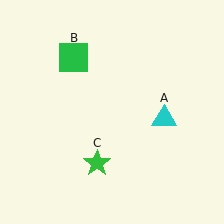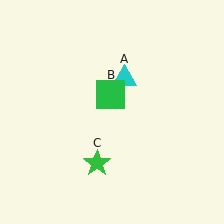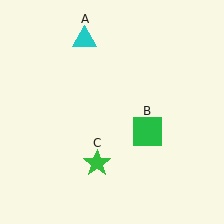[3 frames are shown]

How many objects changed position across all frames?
2 objects changed position: cyan triangle (object A), green square (object B).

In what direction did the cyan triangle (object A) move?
The cyan triangle (object A) moved up and to the left.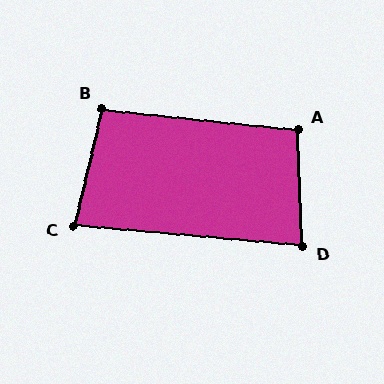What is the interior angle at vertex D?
Approximately 83 degrees (acute).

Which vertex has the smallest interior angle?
C, at approximately 82 degrees.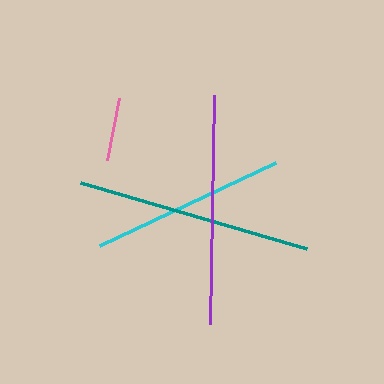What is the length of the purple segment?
The purple segment is approximately 229 pixels long.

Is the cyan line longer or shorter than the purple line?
The purple line is longer than the cyan line.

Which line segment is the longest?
The teal line is the longest at approximately 235 pixels.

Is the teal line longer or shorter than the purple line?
The teal line is longer than the purple line.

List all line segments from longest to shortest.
From longest to shortest: teal, purple, cyan, pink.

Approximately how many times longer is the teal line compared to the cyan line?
The teal line is approximately 1.2 times the length of the cyan line.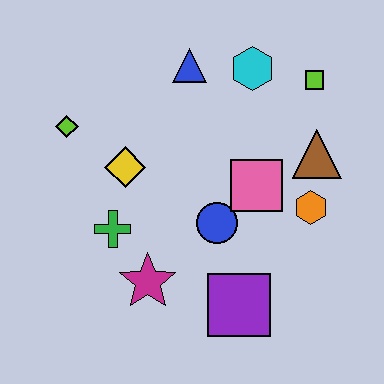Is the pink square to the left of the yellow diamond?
No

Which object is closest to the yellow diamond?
The green cross is closest to the yellow diamond.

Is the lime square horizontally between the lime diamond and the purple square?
No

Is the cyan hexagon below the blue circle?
No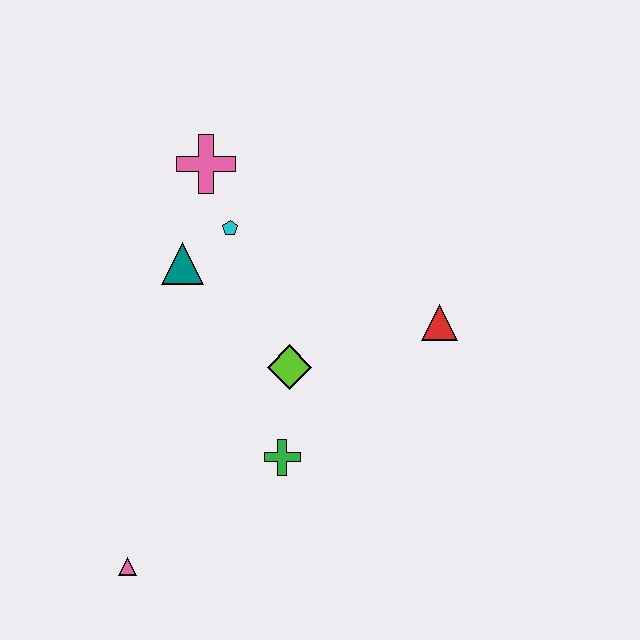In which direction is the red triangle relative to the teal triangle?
The red triangle is to the right of the teal triangle.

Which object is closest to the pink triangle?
The green cross is closest to the pink triangle.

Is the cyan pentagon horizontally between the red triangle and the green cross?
No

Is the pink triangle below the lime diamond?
Yes